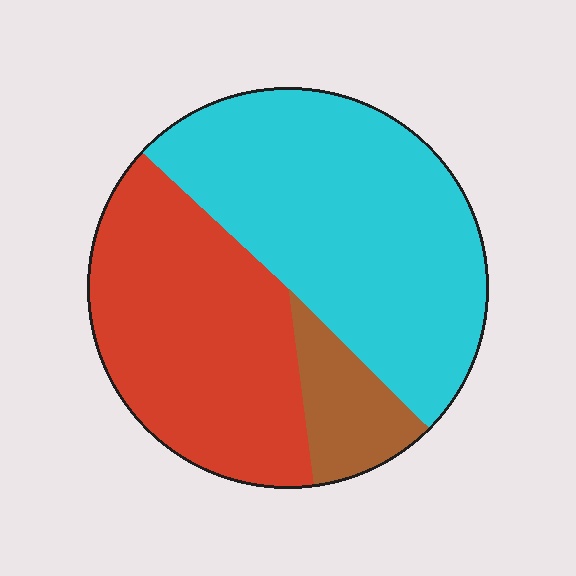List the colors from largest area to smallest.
From largest to smallest: cyan, red, brown.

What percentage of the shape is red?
Red takes up about two fifths (2/5) of the shape.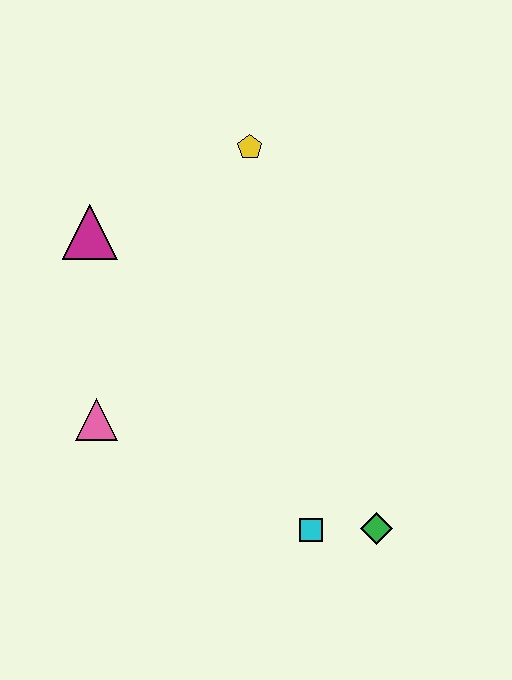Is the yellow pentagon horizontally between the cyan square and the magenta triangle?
Yes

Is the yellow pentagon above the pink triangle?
Yes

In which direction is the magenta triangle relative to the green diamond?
The magenta triangle is above the green diamond.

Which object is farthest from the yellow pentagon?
The green diamond is farthest from the yellow pentagon.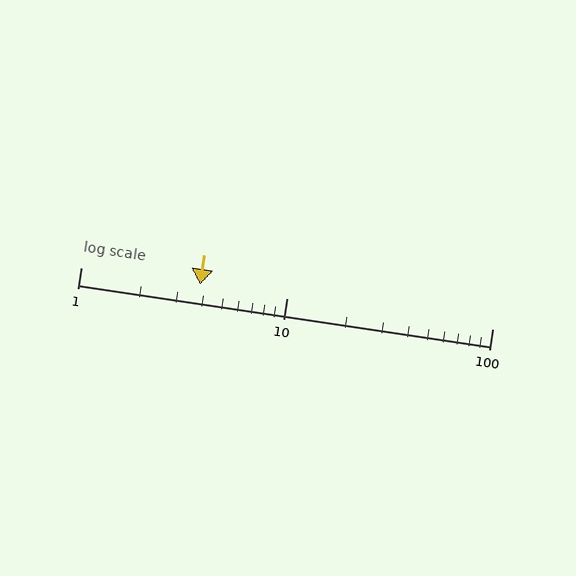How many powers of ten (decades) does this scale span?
The scale spans 2 decades, from 1 to 100.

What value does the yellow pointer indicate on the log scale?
The pointer indicates approximately 3.8.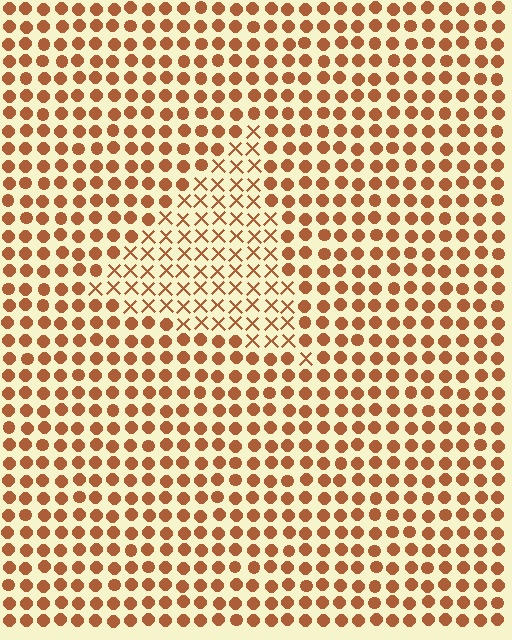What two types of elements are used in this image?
The image uses X marks inside the triangle region and circles outside it.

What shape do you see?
I see a triangle.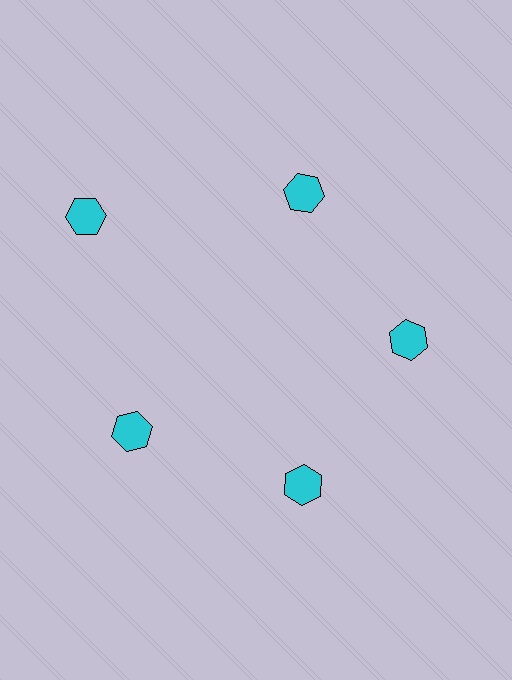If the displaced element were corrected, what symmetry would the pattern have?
It would have 5-fold rotational symmetry — the pattern would map onto itself every 72 degrees.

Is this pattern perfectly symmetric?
No. The 5 cyan hexagons are arranged in a ring, but one element near the 10 o'clock position is pushed outward from the center, breaking the 5-fold rotational symmetry.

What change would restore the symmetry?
The symmetry would be restored by moving it inward, back onto the ring so that all 5 hexagons sit at equal angles and equal distance from the center.